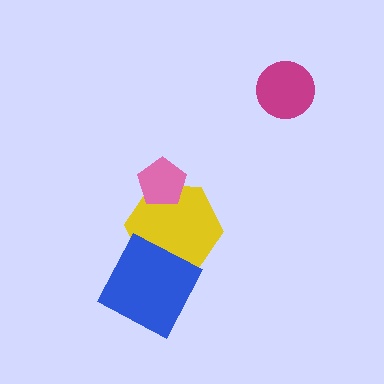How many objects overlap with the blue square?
1 object overlaps with the blue square.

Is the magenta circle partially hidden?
No, no other shape covers it.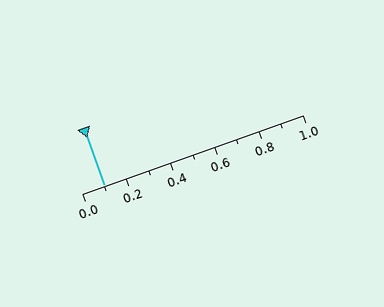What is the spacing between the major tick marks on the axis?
The major ticks are spaced 0.2 apart.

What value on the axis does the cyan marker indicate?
The marker indicates approximately 0.1.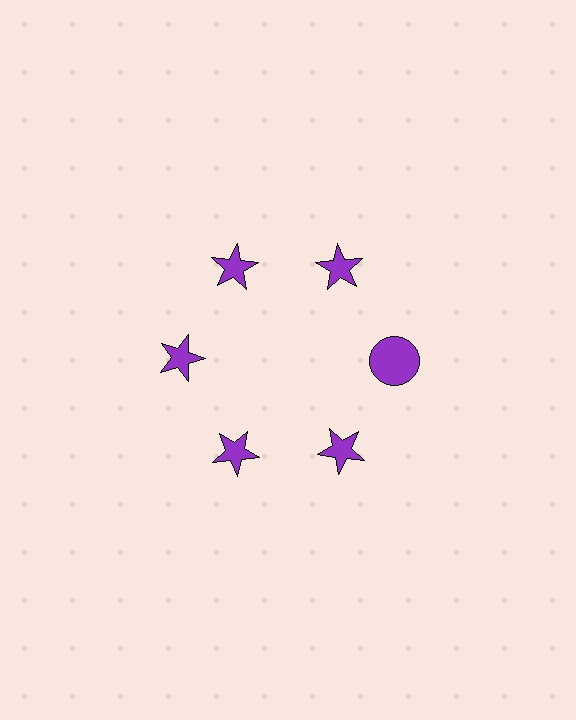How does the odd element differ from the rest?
It has a different shape: circle instead of star.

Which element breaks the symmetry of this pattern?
The purple circle at roughly the 3 o'clock position breaks the symmetry. All other shapes are purple stars.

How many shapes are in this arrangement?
There are 6 shapes arranged in a ring pattern.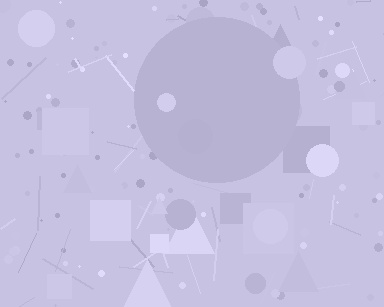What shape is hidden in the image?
A circle is hidden in the image.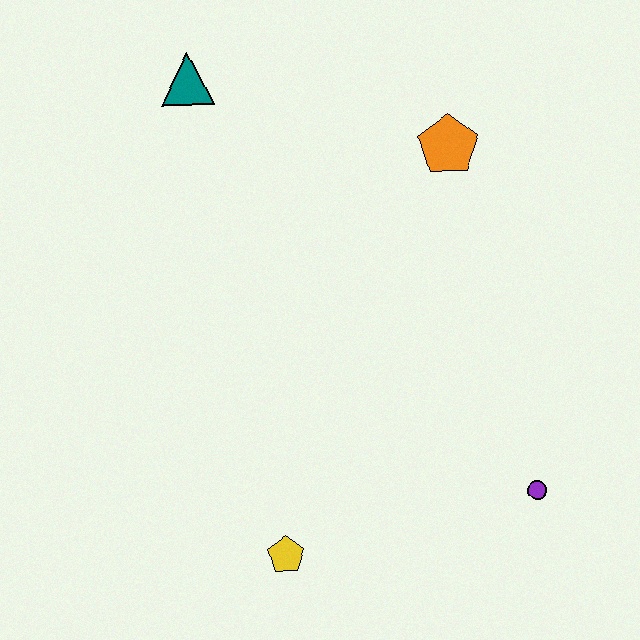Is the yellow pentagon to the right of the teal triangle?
Yes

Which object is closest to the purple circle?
The yellow pentagon is closest to the purple circle.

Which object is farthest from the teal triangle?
The purple circle is farthest from the teal triangle.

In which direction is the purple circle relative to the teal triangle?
The purple circle is below the teal triangle.